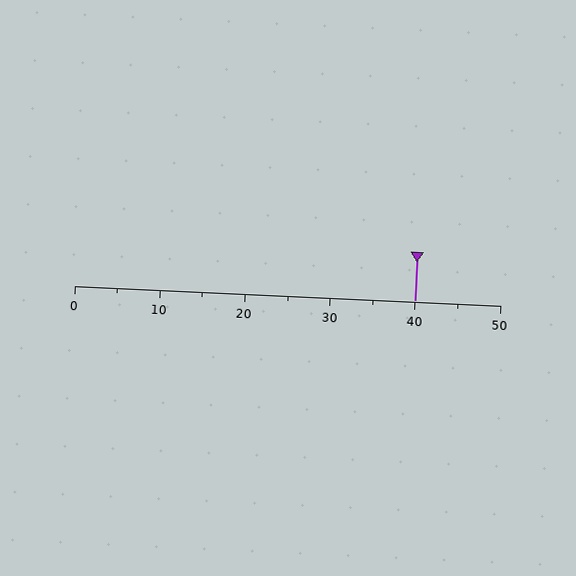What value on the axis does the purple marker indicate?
The marker indicates approximately 40.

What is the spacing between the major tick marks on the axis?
The major ticks are spaced 10 apart.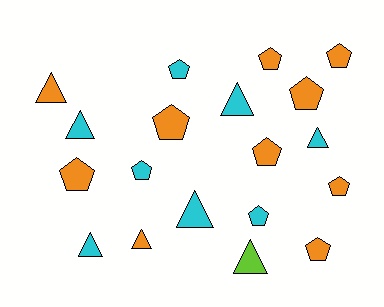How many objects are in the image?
There are 19 objects.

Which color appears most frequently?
Orange, with 10 objects.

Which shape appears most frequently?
Pentagon, with 11 objects.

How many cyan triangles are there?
There are 5 cyan triangles.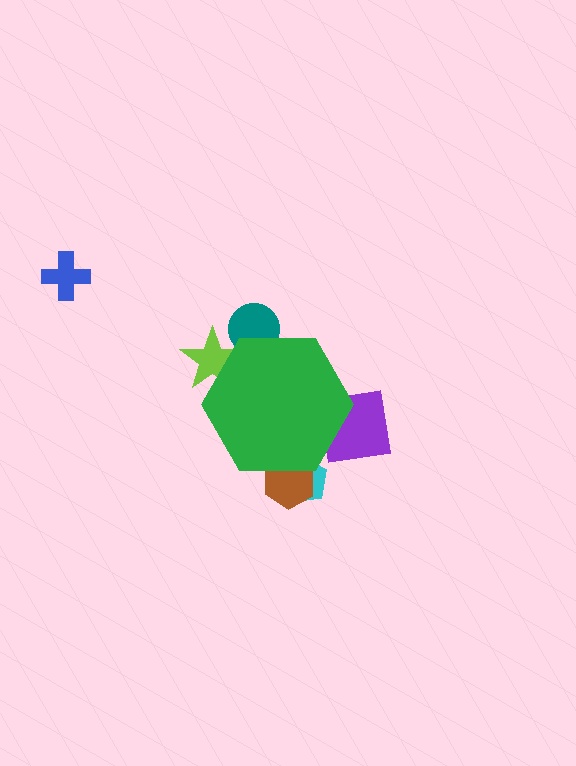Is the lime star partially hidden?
Yes, the lime star is partially hidden behind the green hexagon.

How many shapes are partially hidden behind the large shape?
5 shapes are partially hidden.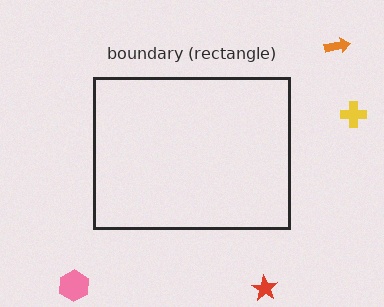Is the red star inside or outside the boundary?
Outside.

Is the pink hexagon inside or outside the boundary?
Outside.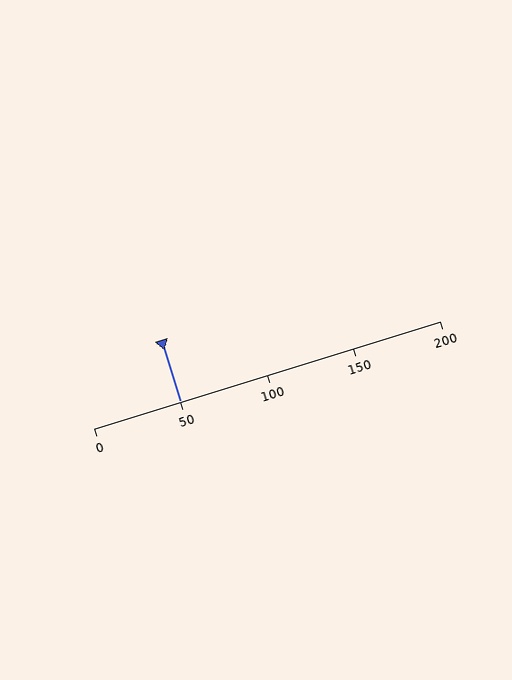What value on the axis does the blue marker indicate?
The marker indicates approximately 50.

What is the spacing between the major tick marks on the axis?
The major ticks are spaced 50 apart.